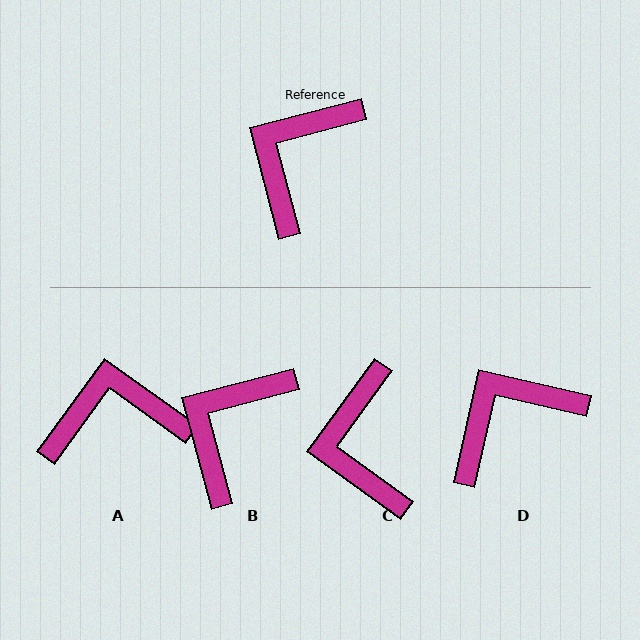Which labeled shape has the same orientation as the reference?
B.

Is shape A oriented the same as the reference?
No, it is off by about 51 degrees.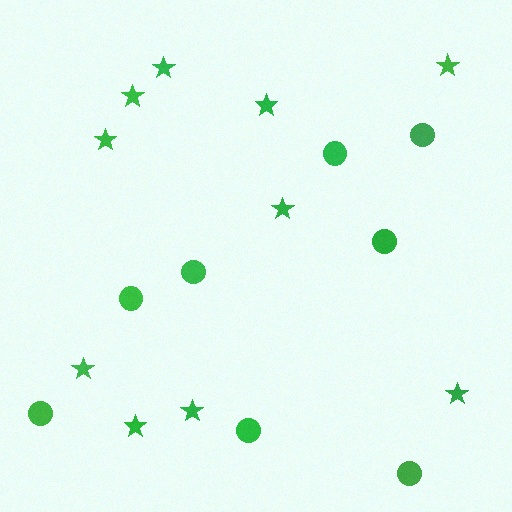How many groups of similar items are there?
There are 2 groups: one group of stars (10) and one group of circles (8).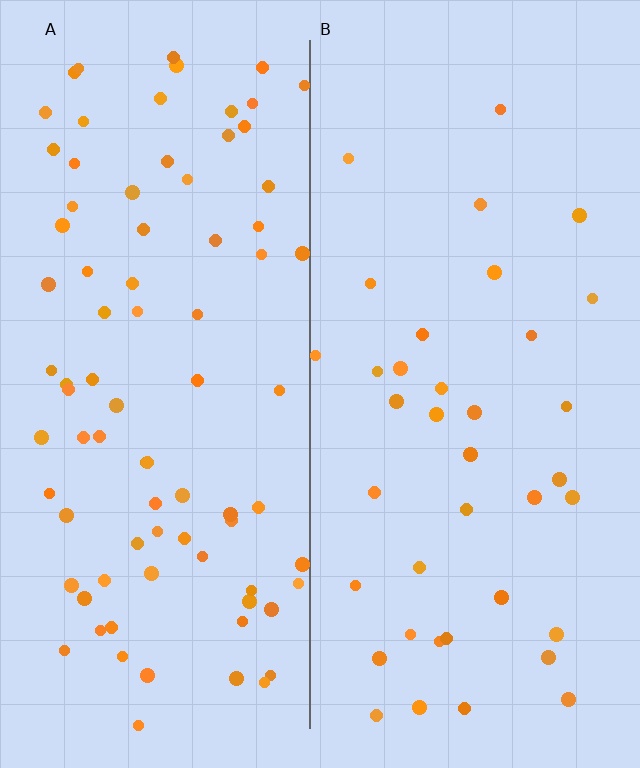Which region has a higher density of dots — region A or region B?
A (the left).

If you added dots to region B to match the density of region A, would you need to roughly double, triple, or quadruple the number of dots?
Approximately double.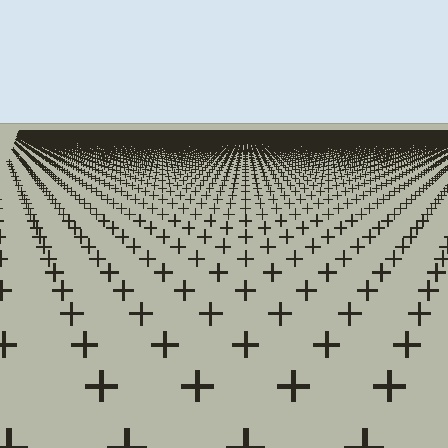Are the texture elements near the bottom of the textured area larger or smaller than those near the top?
Larger. Near the bottom, elements are closer to the viewer and appear at a bigger on-screen size.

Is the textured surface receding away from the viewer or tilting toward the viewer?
The surface is receding away from the viewer. Texture elements get smaller and denser toward the top.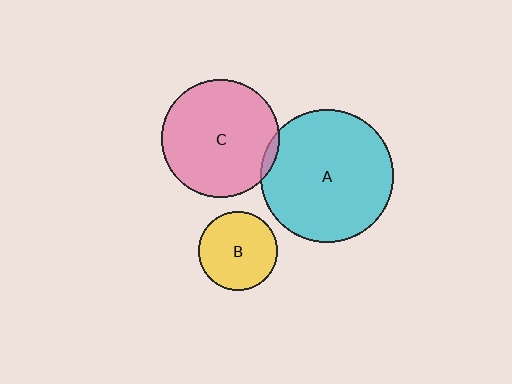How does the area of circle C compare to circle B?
Approximately 2.3 times.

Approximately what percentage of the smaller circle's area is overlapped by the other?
Approximately 5%.